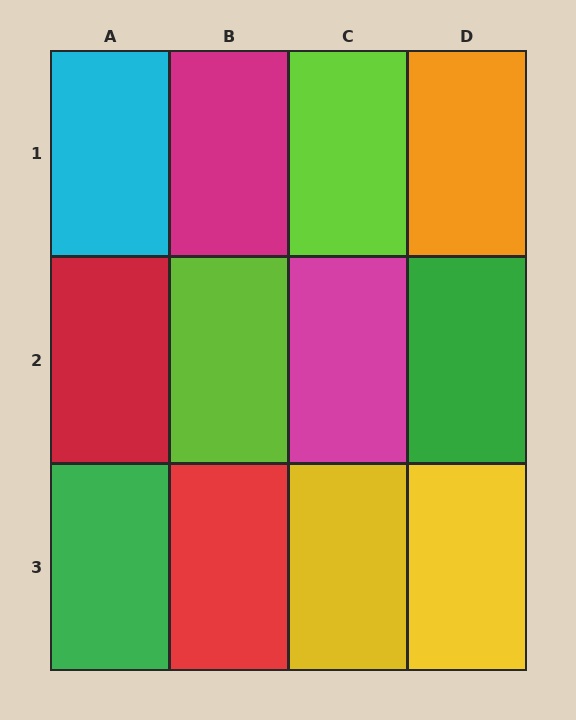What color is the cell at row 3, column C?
Yellow.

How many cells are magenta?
2 cells are magenta.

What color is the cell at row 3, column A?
Green.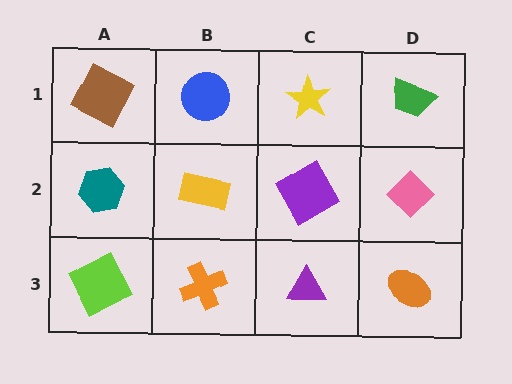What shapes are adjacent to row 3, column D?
A pink diamond (row 2, column D), a purple triangle (row 3, column C).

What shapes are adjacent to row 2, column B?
A blue circle (row 1, column B), an orange cross (row 3, column B), a teal hexagon (row 2, column A), a purple diamond (row 2, column C).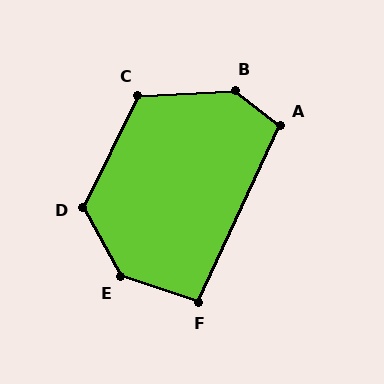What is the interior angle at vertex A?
Approximately 103 degrees (obtuse).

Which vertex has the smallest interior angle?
F, at approximately 97 degrees.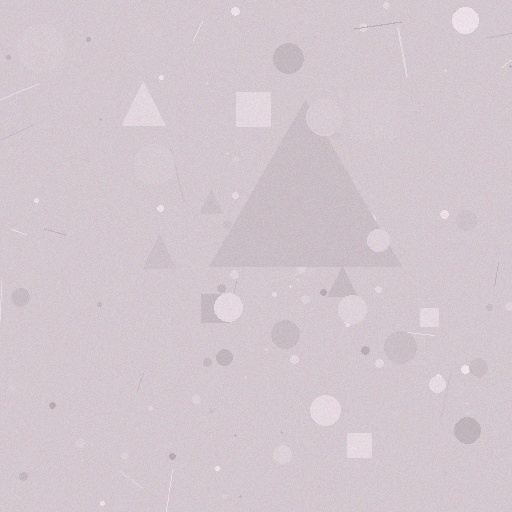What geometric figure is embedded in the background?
A triangle is embedded in the background.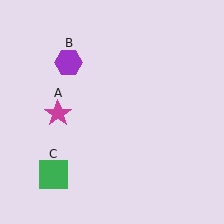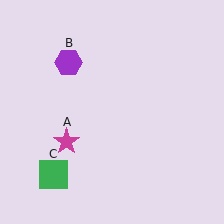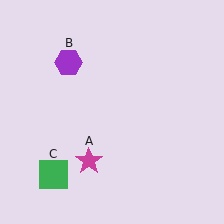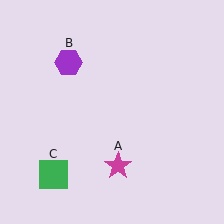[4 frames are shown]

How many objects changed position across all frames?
1 object changed position: magenta star (object A).